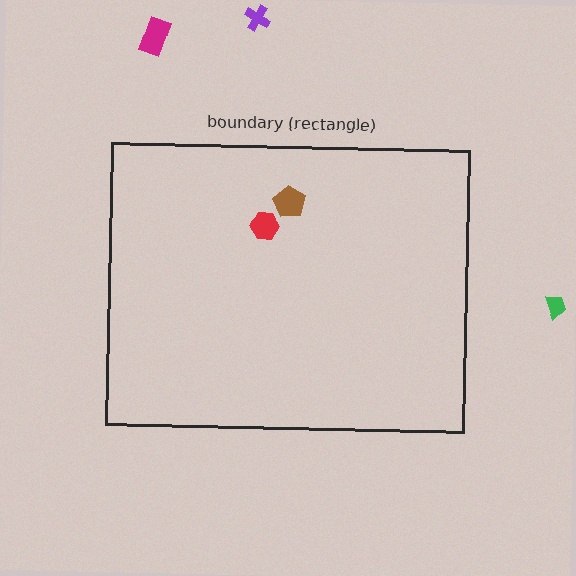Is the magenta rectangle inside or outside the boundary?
Outside.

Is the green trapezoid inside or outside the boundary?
Outside.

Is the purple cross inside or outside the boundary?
Outside.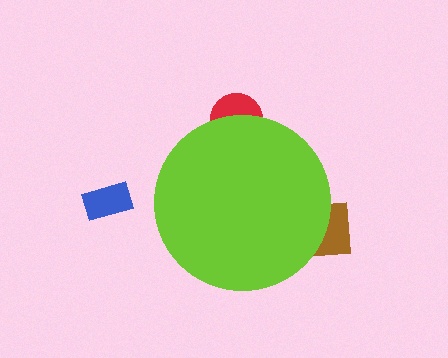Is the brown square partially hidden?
Yes, the brown square is partially hidden behind the lime circle.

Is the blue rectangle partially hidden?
No, the blue rectangle is fully visible.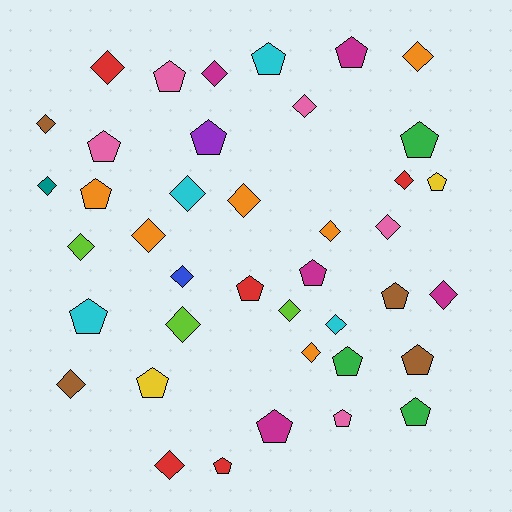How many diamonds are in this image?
There are 21 diamonds.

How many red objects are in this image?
There are 5 red objects.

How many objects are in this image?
There are 40 objects.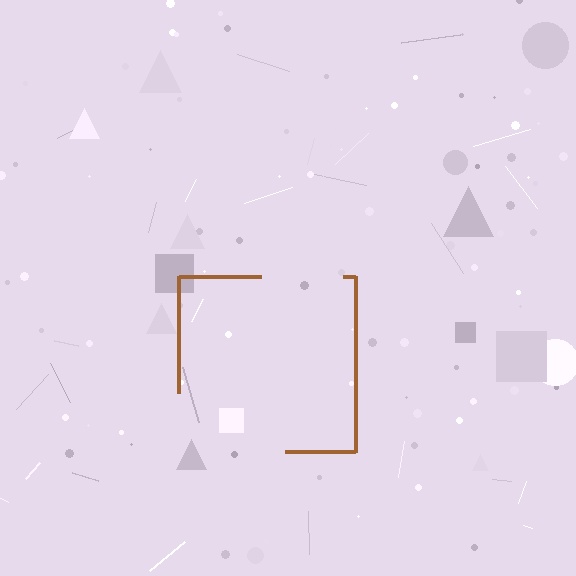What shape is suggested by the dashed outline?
The dashed outline suggests a square.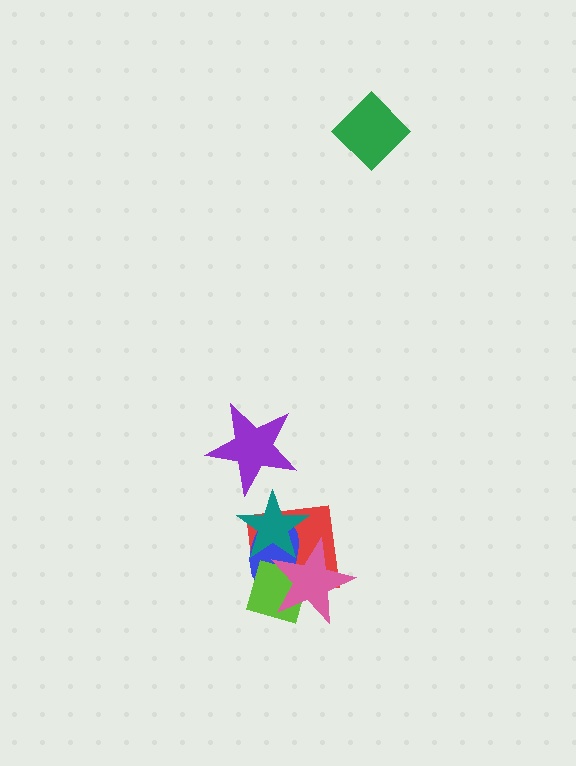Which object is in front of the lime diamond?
The pink star is in front of the lime diamond.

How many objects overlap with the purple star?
0 objects overlap with the purple star.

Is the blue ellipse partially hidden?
Yes, it is partially covered by another shape.